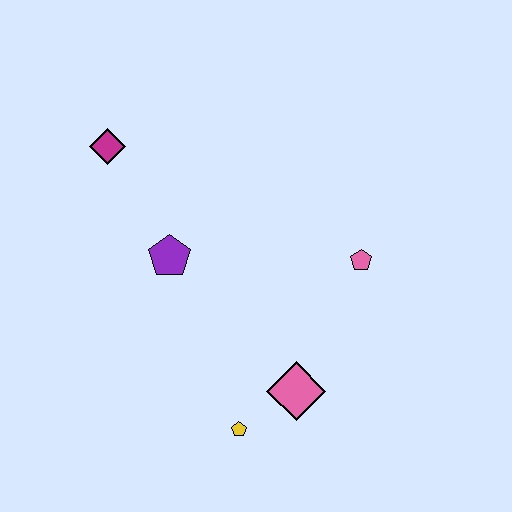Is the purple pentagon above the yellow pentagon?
Yes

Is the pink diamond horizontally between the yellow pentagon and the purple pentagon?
No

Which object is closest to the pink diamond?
The yellow pentagon is closest to the pink diamond.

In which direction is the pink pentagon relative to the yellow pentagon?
The pink pentagon is above the yellow pentagon.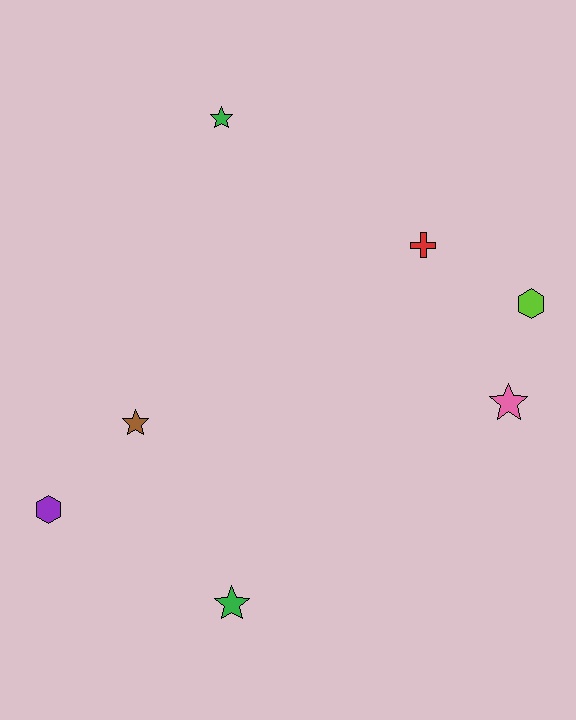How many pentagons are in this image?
There are no pentagons.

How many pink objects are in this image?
There is 1 pink object.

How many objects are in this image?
There are 7 objects.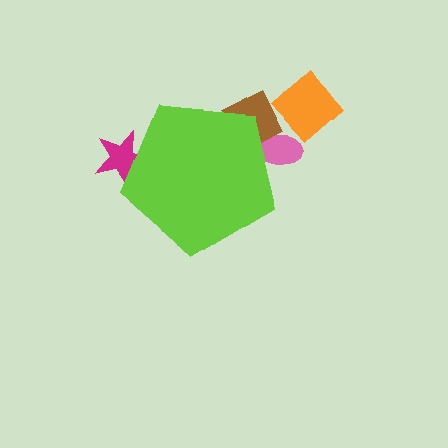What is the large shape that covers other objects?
A lime pentagon.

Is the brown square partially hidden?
Yes, the brown square is partially hidden behind the lime pentagon.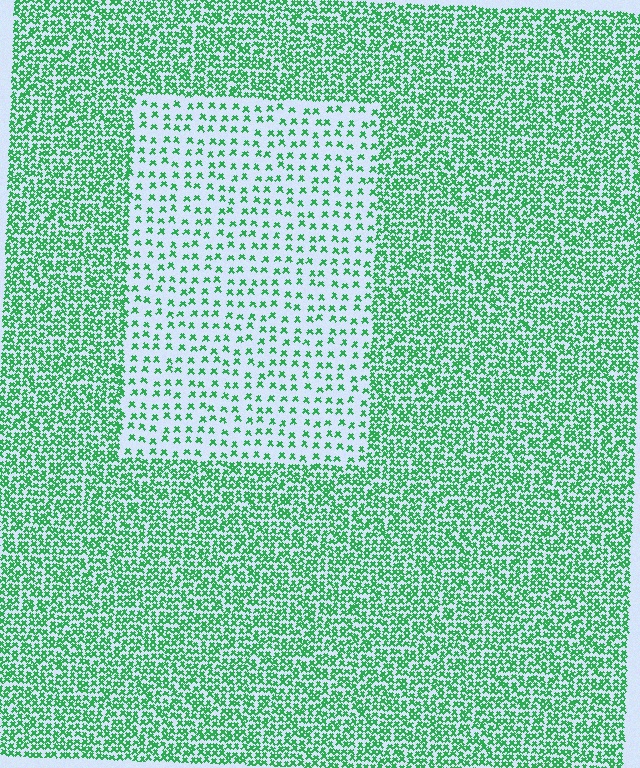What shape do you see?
I see a rectangle.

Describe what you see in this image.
The image contains small green elements arranged at two different densities. A rectangle-shaped region is visible where the elements are less densely packed than the surrounding area.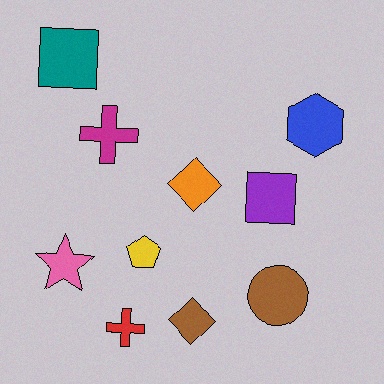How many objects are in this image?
There are 10 objects.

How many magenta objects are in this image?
There is 1 magenta object.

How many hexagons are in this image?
There is 1 hexagon.